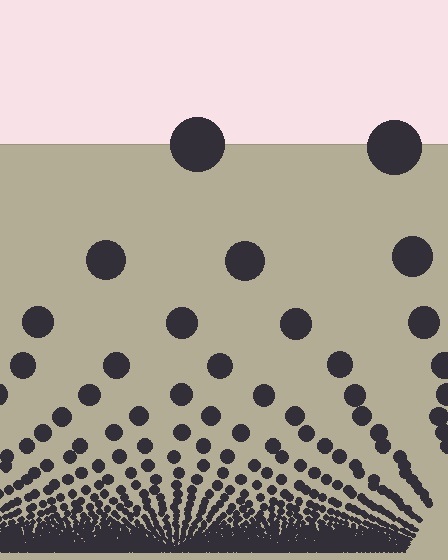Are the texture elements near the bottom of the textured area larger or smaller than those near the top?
Smaller. The gradient is inverted — elements near the bottom are smaller and denser.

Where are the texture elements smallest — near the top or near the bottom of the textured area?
Near the bottom.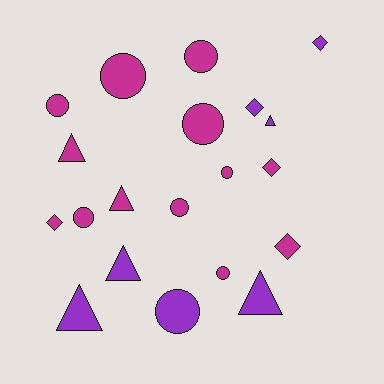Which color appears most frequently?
Magenta, with 13 objects.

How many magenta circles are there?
There are 8 magenta circles.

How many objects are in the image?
There are 20 objects.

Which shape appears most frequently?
Circle, with 9 objects.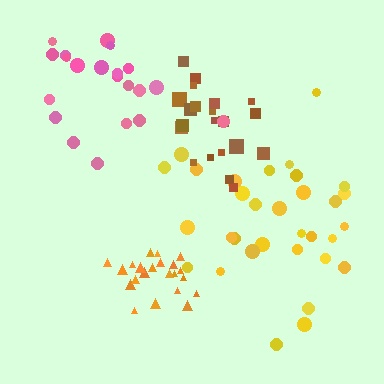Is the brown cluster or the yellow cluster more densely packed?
Brown.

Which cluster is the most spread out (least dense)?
Yellow.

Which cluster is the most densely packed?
Orange.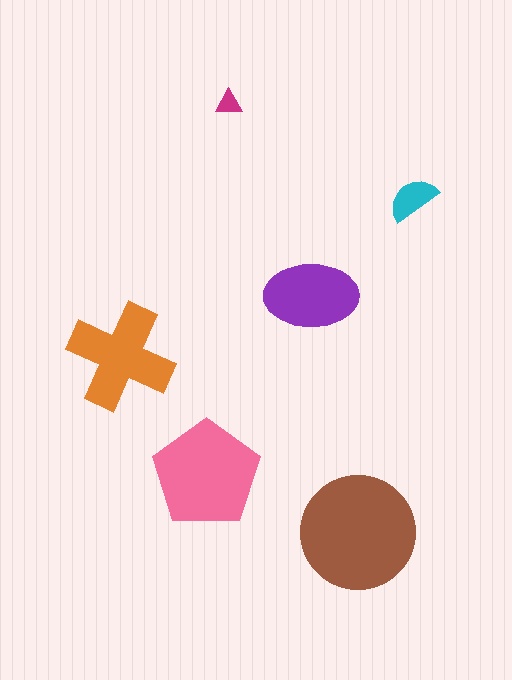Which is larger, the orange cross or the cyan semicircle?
The orange cross.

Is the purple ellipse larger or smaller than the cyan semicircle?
Larger.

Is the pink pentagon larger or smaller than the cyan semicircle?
Larger.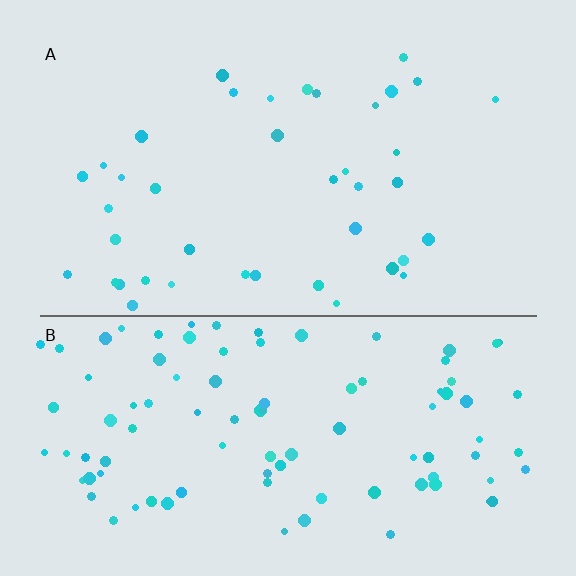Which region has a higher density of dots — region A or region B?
B (the bottom).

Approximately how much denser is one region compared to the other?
Approximately 2.5× — region B over region A.